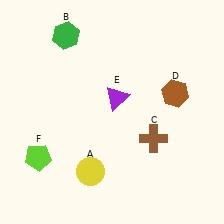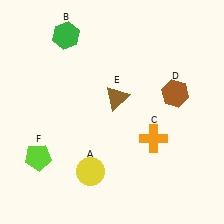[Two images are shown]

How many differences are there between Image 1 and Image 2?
There are 2 differences between the two images.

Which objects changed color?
C changed from brown to orange. E changed from purple to brown.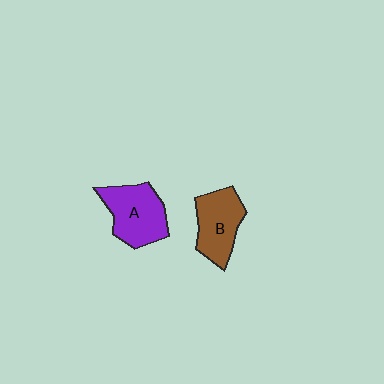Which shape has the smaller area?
Shape B (brown).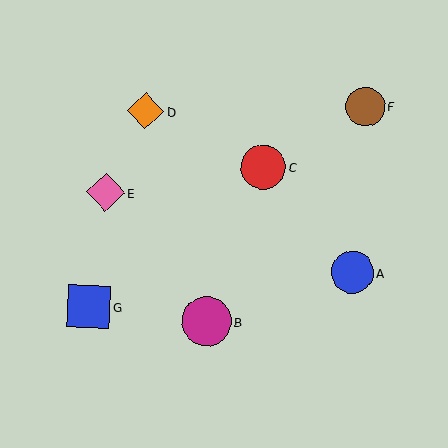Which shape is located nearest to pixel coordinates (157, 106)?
The orange diamond (labeled D) at (146, 111) is nearest to that location.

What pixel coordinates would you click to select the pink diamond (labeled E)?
Click at (106, 192) to select the pink diamond E.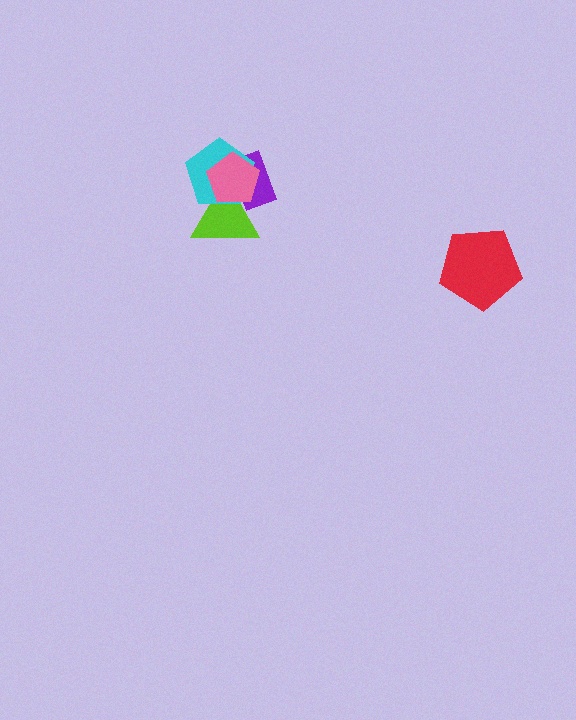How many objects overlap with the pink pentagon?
3 objects overlap with the pink pentagon.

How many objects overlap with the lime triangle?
3 objects overlap with the lime triangle.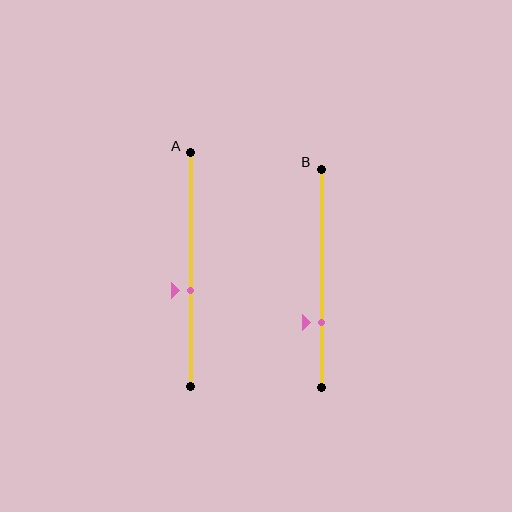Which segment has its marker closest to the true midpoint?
Segment A has its marker closest to the true midpoint.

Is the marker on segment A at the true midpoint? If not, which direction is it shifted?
No, the marker on segment A is shifted downward by about 9% of the segment length.